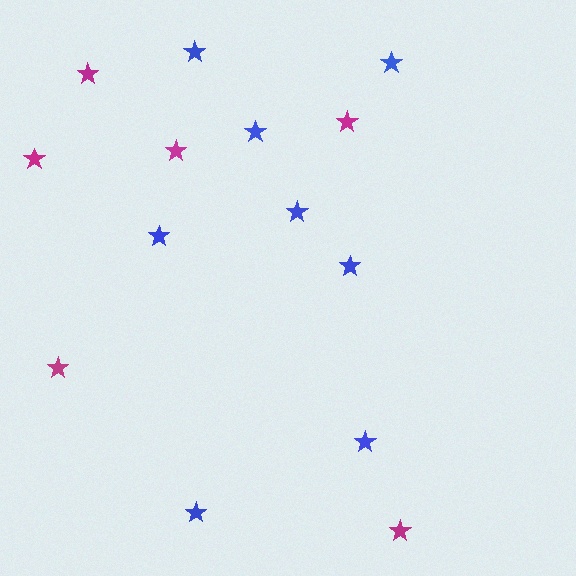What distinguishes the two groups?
There are 2 groups: one group of blue stars (8) and one group of magenta stars (6).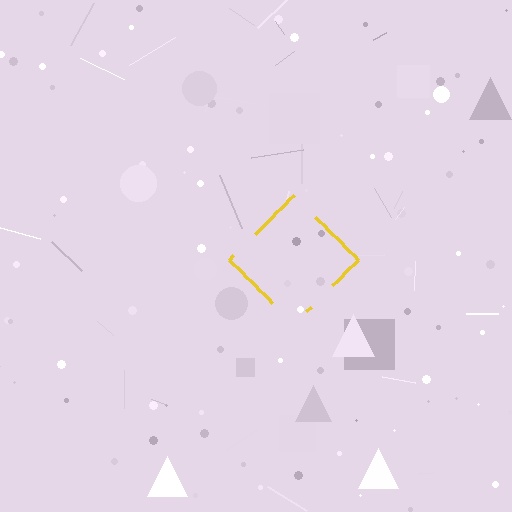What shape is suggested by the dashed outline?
The dashed outline suggests a diamond.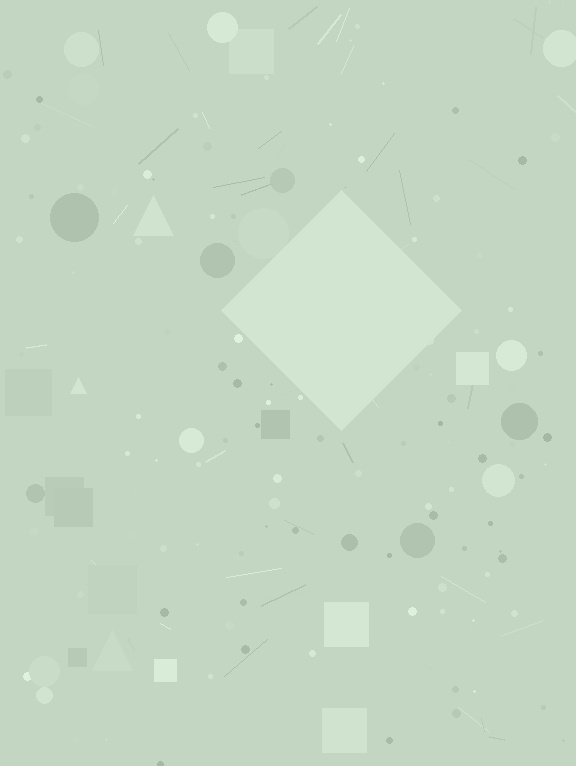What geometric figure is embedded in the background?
A diamond is embedded in the background.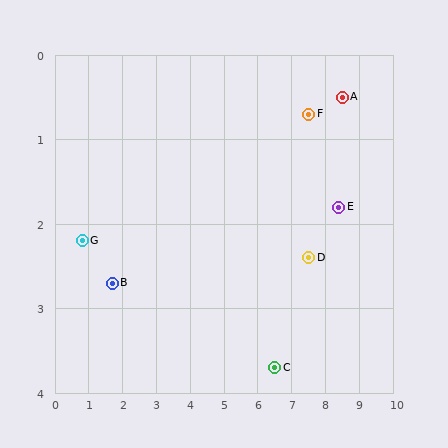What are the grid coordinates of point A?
Point A is at approximately (8.5, 0.5).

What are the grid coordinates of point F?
Point F is at approximately (7.5, 0.7).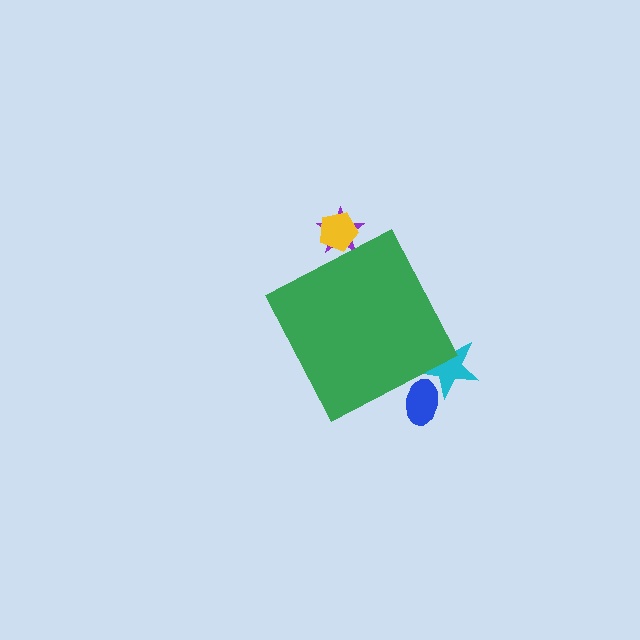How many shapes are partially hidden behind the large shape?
4 shapes are partially hidden.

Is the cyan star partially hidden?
Yes, the cyan star is partially hidden behind the green diamond.